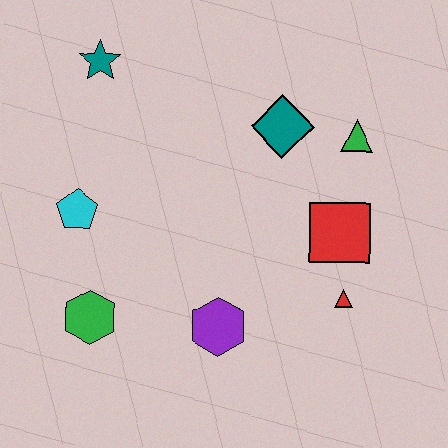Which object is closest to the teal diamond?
The green triangle is closest to the teal diamond.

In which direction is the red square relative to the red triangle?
The red square is above the red triangle.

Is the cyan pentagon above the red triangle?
Yes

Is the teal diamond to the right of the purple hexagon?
Yes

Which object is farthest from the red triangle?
The teal star is farthest from the red triangle.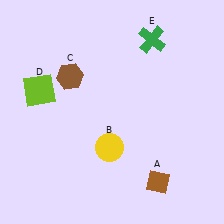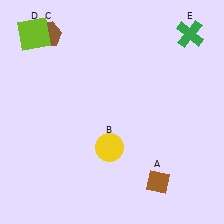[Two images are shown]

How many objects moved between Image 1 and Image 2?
3 objects moved between the two images.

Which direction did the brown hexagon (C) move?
The brown hexagon (C) moved up.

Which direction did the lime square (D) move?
The lime square (D) moved up.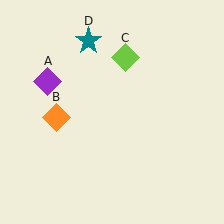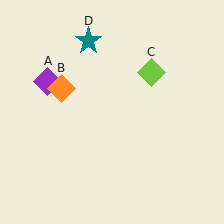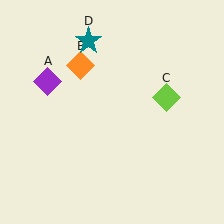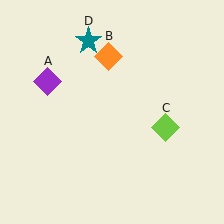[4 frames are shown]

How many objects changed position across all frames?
2 objects changed position: orange diamond (object B), lime diamond (object C).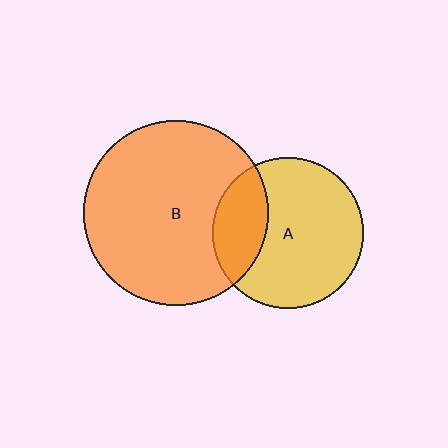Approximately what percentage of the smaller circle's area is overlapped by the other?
Approximately 25%.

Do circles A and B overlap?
Yes.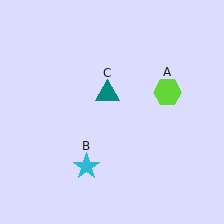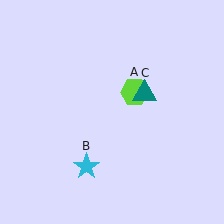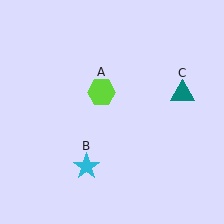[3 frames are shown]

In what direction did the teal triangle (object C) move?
The teal triangle (object C) moved right.